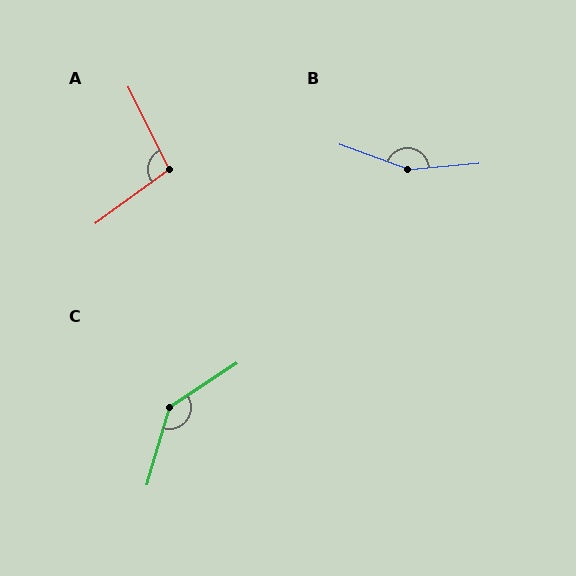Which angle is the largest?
B, at approximately 155 degrees.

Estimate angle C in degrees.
Approximately 140 degrees.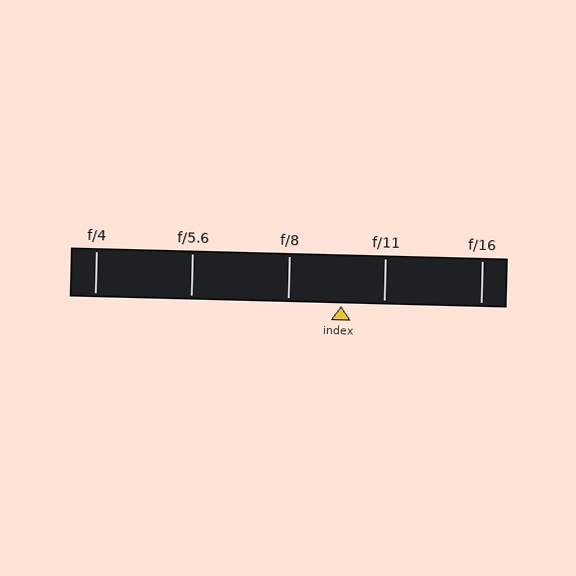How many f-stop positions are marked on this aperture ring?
There are 5 f-stop positions marked.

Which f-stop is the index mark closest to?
The index mark is closest to f/11.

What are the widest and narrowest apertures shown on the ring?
The widest aperture shown is f/4 and the narrowest is f/16.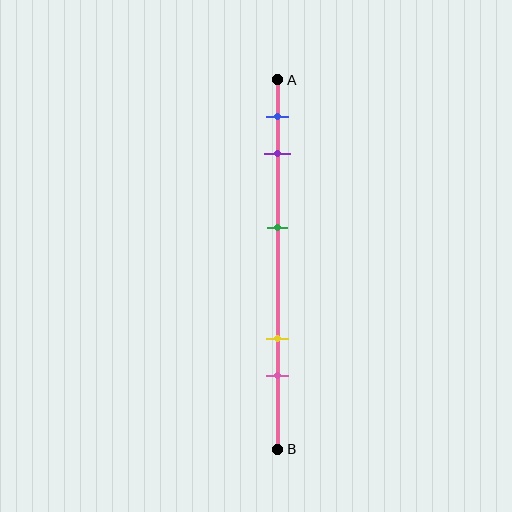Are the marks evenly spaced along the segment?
No, the marks are not evenly spaced.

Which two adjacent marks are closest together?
The blue and purple marks are the closest adjacent pair.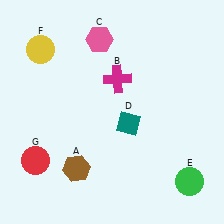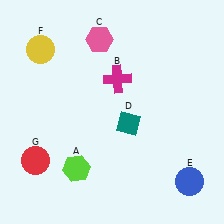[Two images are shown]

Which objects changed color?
A changed from brown to lime. E changed from green to blue.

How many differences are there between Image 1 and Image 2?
There are 2 differences between the two images.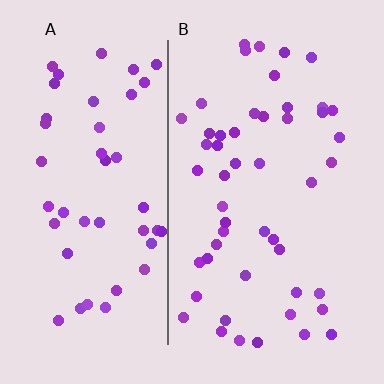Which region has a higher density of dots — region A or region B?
B (the right).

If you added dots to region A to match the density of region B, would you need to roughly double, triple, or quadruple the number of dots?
Approximately double.